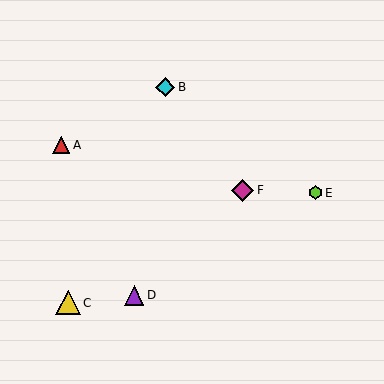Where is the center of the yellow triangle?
The center of the yellow triangle is at (68, 303).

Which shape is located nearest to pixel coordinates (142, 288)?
The purple triangle (labeled D) at (134, 295) is nearest to that location.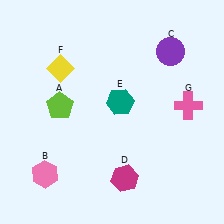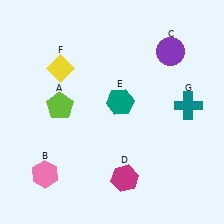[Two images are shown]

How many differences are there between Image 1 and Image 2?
There is 1 difference between the two images.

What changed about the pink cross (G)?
In Image 1, G is pink. In Image 2, it changed to teal.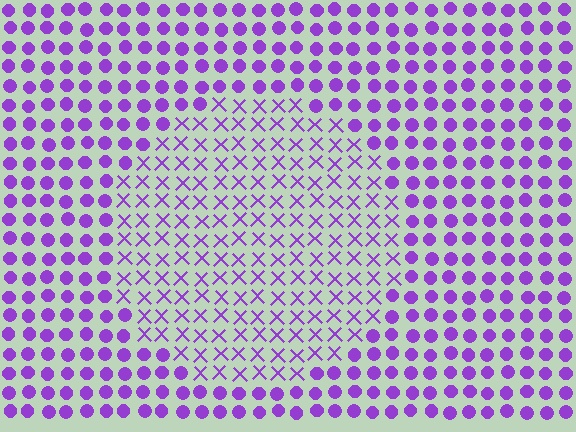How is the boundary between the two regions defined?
The boundary is defined by a change in element shape: X marks inside vs. circles outside. All elements share the same color and spacing.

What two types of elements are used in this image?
The image uses X marks inside the circle region and circles outside it.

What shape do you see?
I see a circle.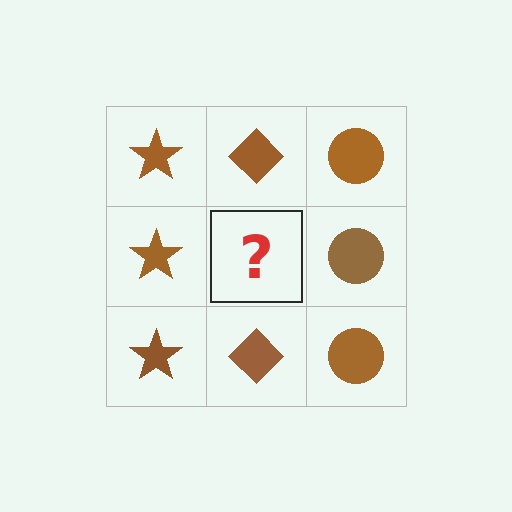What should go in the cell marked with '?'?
The missing cell should contain a brown diamond.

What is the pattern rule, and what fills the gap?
The rule is that each column has a consistent shape. The gap should be filled with a brown diamond.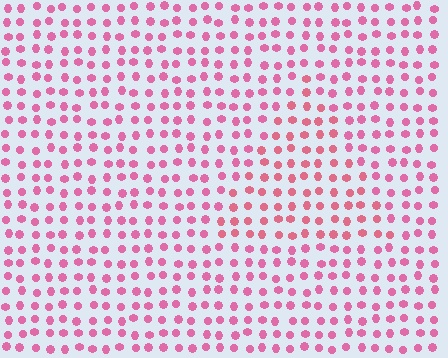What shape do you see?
I see a triangle.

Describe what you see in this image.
The image is filled with small pink elements in a uniform arrangement. A triangle-shaped region is visible where the elements are tinted to a slightly different hue, forming a subtle color boundary.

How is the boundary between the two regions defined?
The boundary is defined purely by a slight shift in hue (about 17 degrees). Spacing, size, and orientation are identical on both sides.